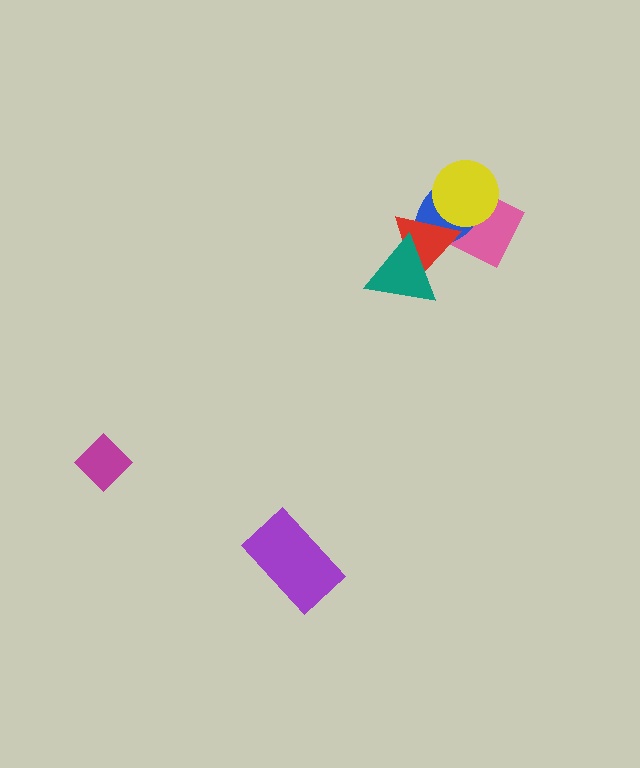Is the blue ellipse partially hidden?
Yes, it is partially covered by another shape.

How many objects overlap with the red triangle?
4 objects overlap with the red triangle.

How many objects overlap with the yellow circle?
3 objects overlap with the yellow circle.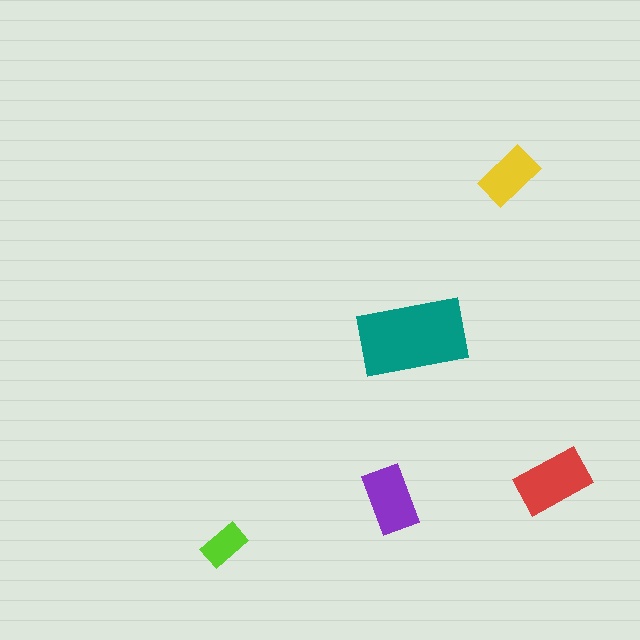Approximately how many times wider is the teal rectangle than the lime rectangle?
About 2.5 times wider.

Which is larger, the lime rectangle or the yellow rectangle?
The yellow one.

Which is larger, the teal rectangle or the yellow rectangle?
The teal one.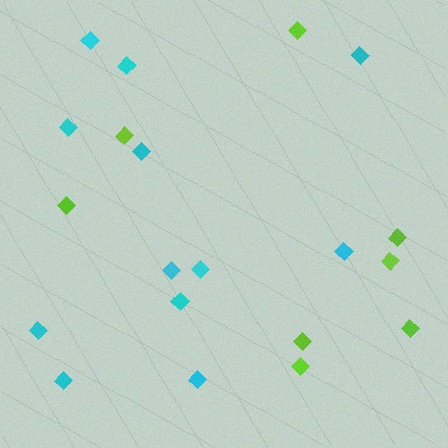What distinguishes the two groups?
There are 2 groups: one group of cyan diamonds (12) and one group of lime diamonds (8).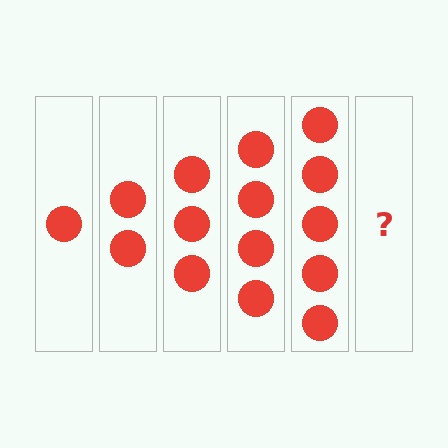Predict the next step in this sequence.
The next step is 6 circles.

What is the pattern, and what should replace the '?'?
The pattern is that each step adds one more circle. The '?' should be 6 circles.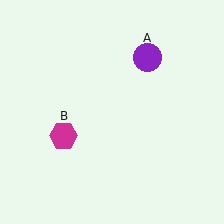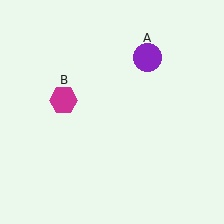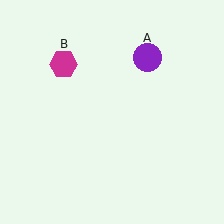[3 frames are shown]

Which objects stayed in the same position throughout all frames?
Purple circle (object A) remained stationary.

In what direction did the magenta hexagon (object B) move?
The magenta hexagon (object B) moved up.